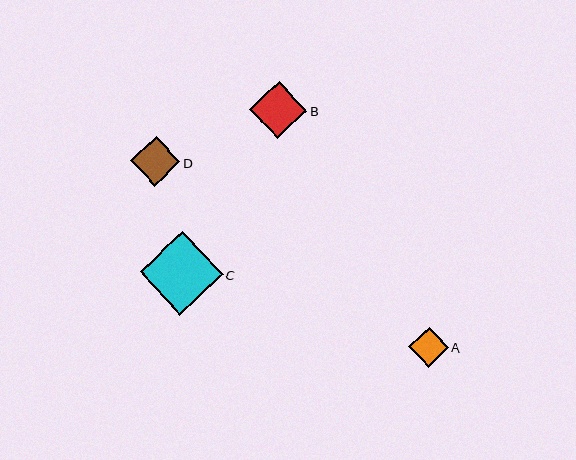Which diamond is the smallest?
Diamond A is the smallest with a size of approximately 40 pixels.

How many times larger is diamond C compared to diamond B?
Diamond C is approximately 1.5 times the size of diamond B.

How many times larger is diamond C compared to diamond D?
Diamond C is approximately 1.7 times the size of diamond D.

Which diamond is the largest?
Diamond C is the largest with a size of approximately 83 pixels.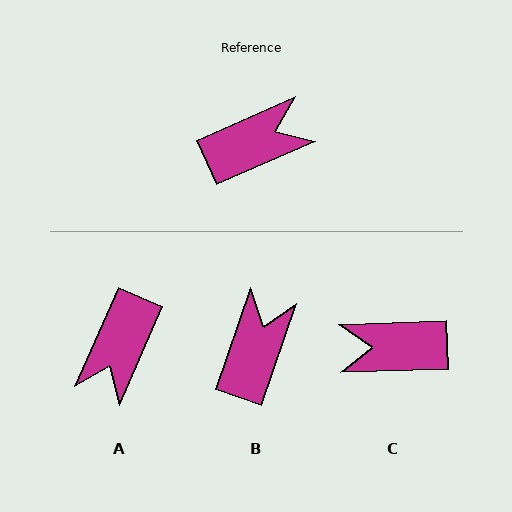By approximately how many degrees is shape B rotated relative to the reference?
Approximately 47 degrees counter-clockwise.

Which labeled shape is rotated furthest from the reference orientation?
C, about 158 degrees away.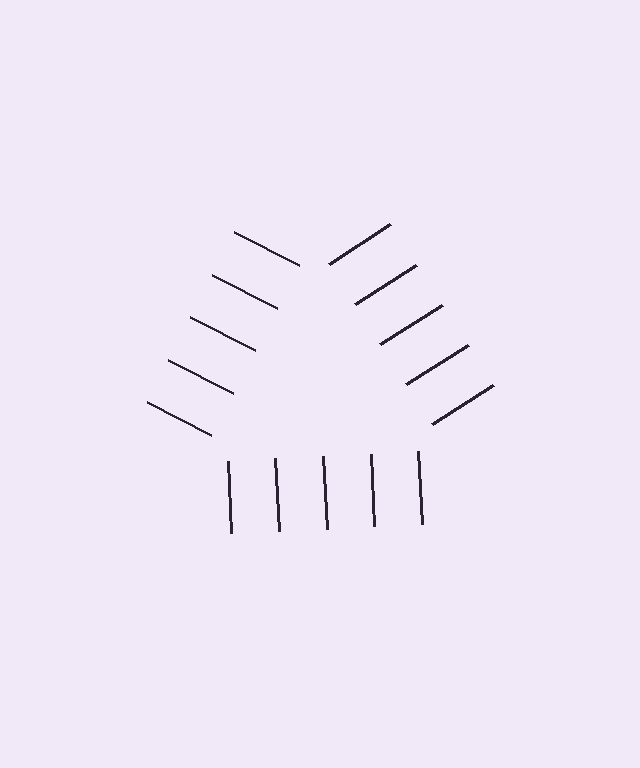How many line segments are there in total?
15 — 5 along each of the 3 edges.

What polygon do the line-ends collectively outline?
An illusory triangle — the line segments terminate on its edges but no continuous stroke is drawn.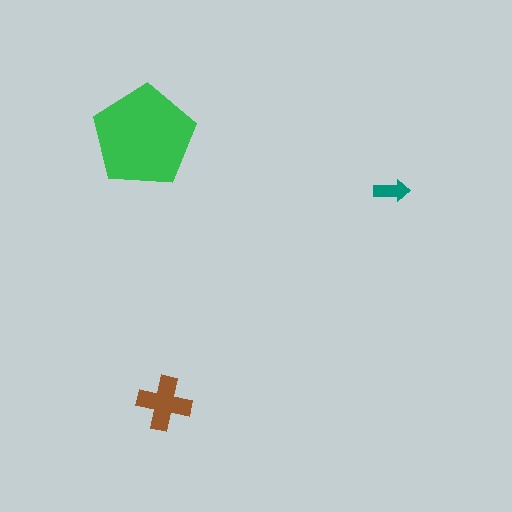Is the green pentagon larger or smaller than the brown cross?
Larger.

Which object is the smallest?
The teal arrow.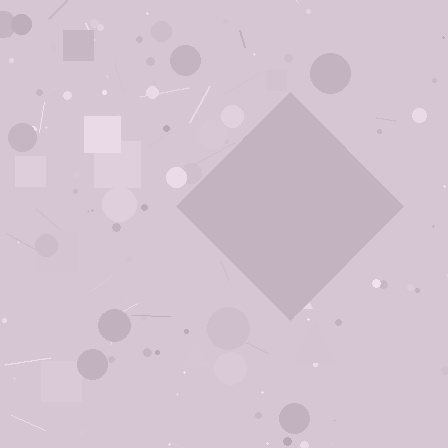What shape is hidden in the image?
A diamond is hidden in the image.